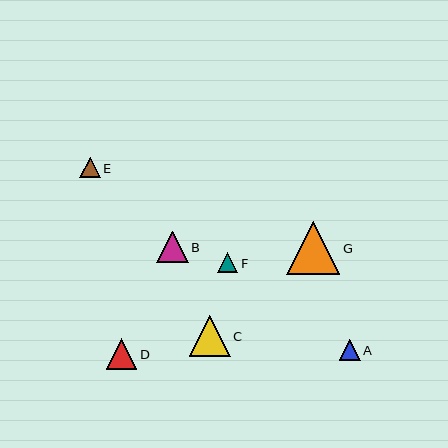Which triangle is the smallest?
Triangle F is the smallest with a size of approximately 20 pixels.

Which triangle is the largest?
Triangle G is the largest with a size of approximately 53 pixels.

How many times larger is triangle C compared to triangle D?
Triangle C is approximately 1.3 times the size of triangle D.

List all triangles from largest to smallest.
From largest to smallest: G, C, B, D, A, E, F.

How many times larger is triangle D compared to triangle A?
Triangle D is approximately 1.5 times the size of triangle A.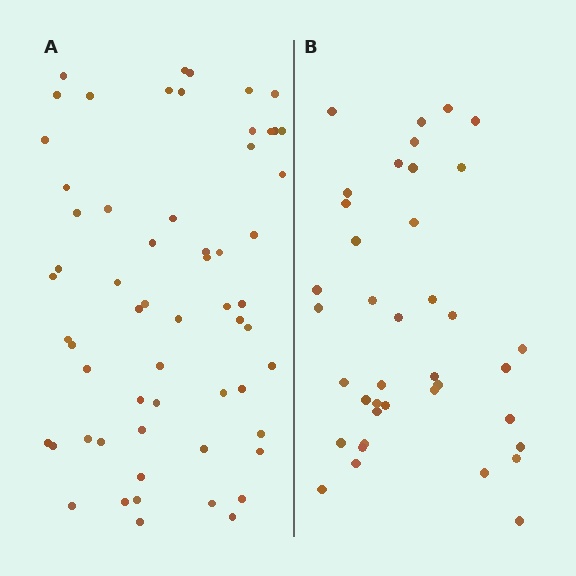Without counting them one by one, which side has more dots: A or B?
Region A (the left region) has more dots.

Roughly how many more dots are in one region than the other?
Region A has approximately 20 more dots than region B.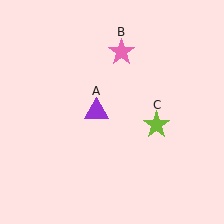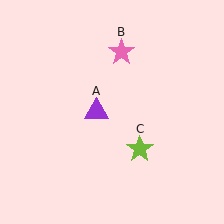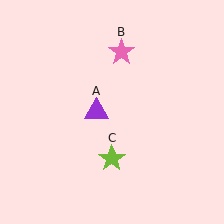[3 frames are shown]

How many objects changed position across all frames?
1 object changed position: lime star (object C).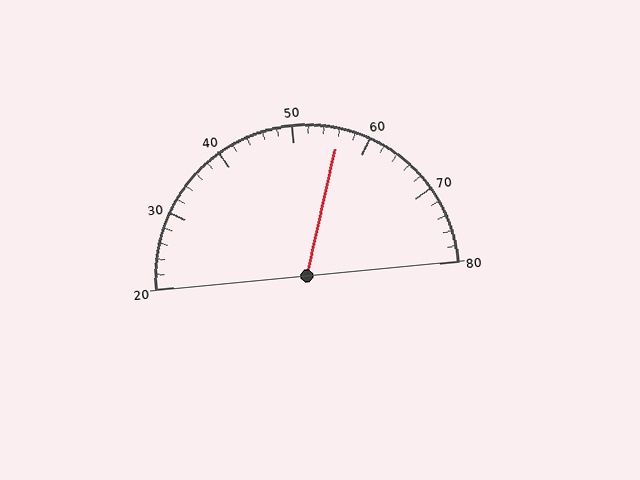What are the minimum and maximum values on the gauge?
The gauge ranges from 20 to 80.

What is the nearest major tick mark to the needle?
The nearest major tick mark is 60.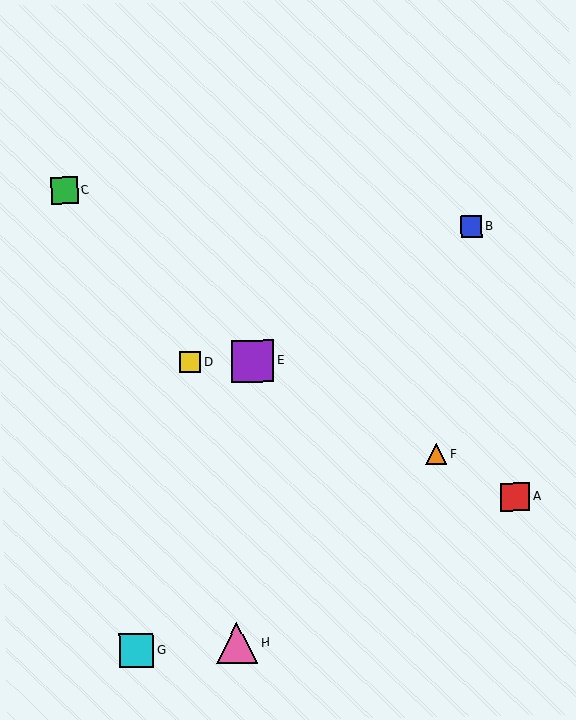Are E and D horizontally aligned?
Yes, both are at y≈361.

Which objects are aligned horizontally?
Objects D, E are aligned horizontally.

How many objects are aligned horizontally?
2 objects (D, E) are aligned horizontally.